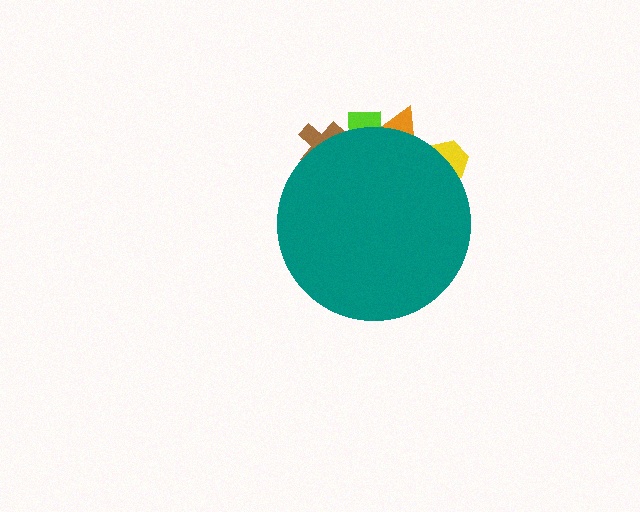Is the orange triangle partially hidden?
Yes, the orange triangle is partially hidden behind the teal circle.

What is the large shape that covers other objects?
A teal circle.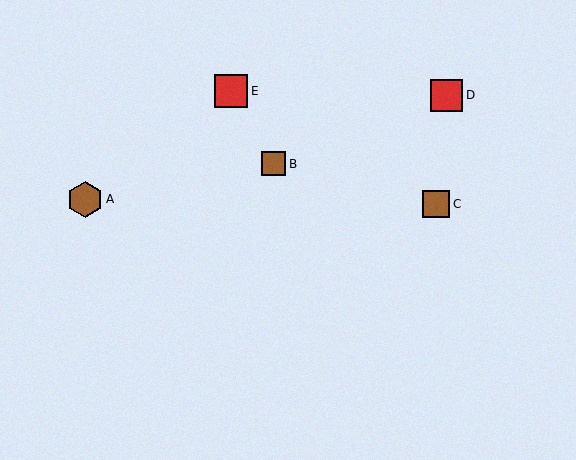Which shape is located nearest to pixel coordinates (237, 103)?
The red square (labeled E) at (231, 91) is nearest to that location.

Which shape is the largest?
The brown hexagon (labeled A) is the largest.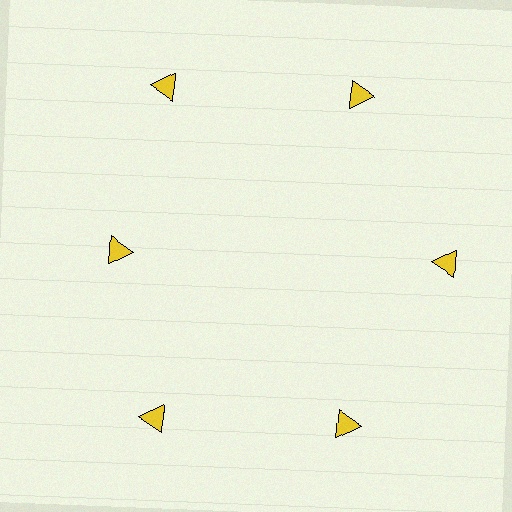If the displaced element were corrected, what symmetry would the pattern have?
It would have 6-fold rotational symmetry — the pattern would map onto itself every 60 degrees.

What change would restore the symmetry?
The symmetry would be restored by moving it outward, back onto the ring so that all 6 triangles sit at equal angles and equal distance from the center.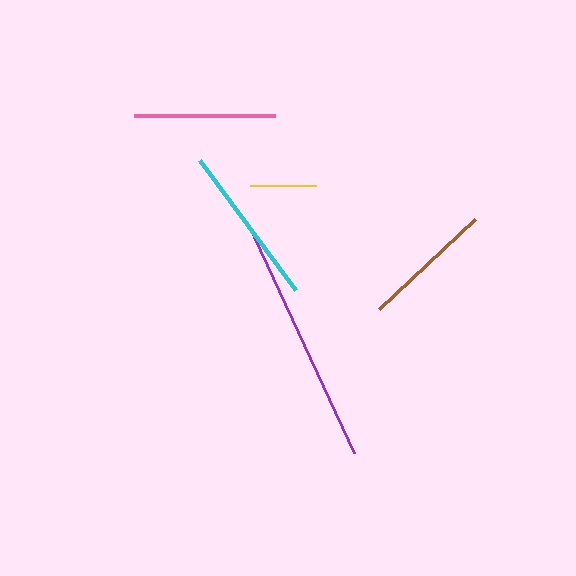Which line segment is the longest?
The purple line is the longest at approximately 252 pixels.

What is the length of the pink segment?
The pink segment is approximately 141 pixels long.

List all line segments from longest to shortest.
From longest to shortest: purple, cyan, pink, brown, yellow.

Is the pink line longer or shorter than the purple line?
The purple line is longer than the pink line.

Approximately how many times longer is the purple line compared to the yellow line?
The purple line is approximately 3.8 times the length of the yellow line.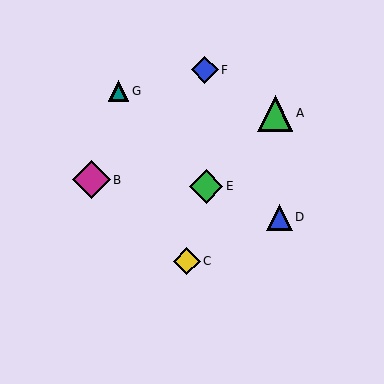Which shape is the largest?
The magenta diamond (labeled B) is the largest.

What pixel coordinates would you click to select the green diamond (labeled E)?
Click at (206, 186) to select the green diamond E.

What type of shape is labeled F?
Shape F is a blue diamond.